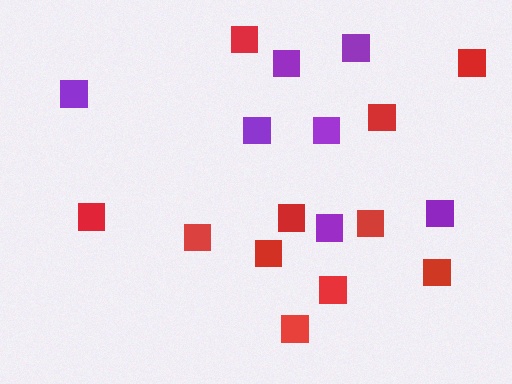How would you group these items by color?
There are 2 groups: one group of red squares (11) and one group of purple squares (7).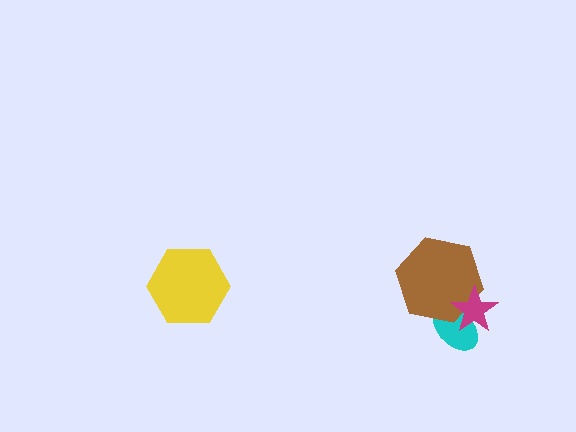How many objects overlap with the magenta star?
2 objects overlap with the magenta star.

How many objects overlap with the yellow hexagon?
0 objects overlap with the yellow hexagon.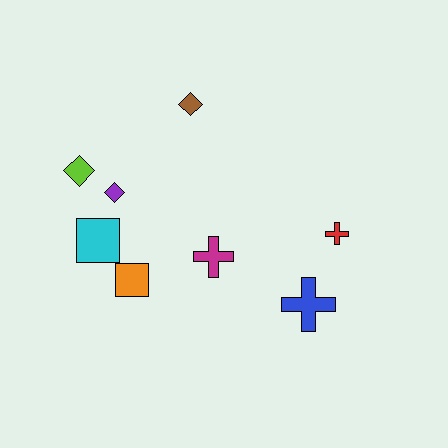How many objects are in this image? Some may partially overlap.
There are 8 objects.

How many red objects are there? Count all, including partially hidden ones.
There is 1 red object.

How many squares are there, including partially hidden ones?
There are 2 squares.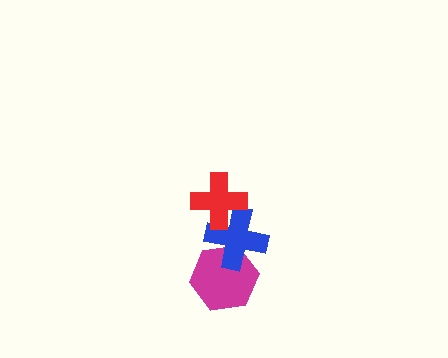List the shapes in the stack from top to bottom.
From top to bottom: the red cross, the blue cross, the magenta hexagon.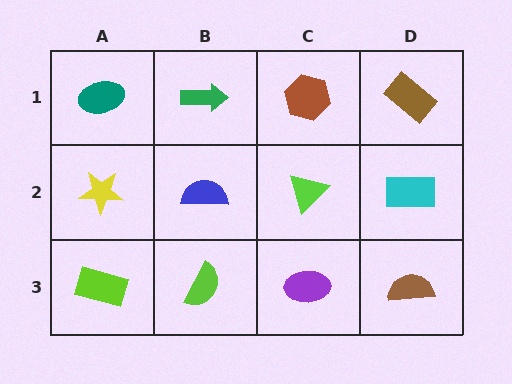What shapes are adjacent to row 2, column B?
A green arrow (row 1, column B), a lime semicircle (row 3, column B), a yellow star (row 2, column A), a lime triangle (row 2, column C).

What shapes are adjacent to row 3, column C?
A lime triangle (row 2, column C), a lime semicircle (row 3, column B), a brown semicircle (row 3, column D).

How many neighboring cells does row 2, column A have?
3.